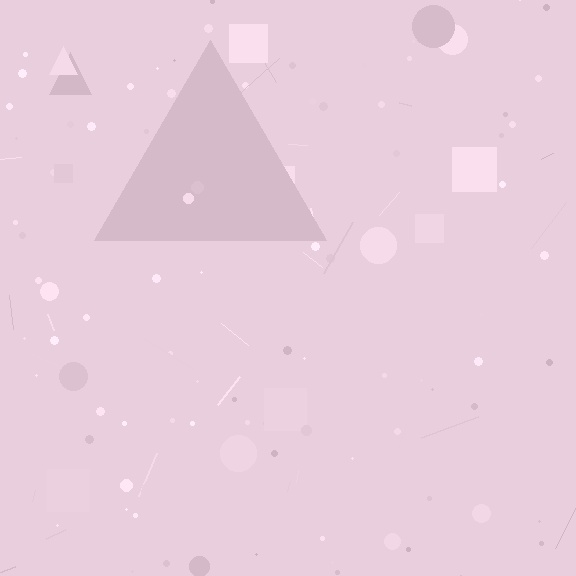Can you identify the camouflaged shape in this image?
The camouflaged shape is a triangle.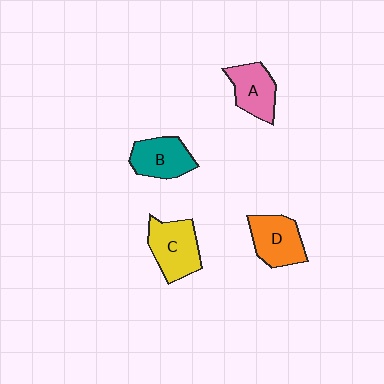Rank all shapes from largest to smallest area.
From largest to smallest: C (yellow), D (orange), B (teal), A (pink).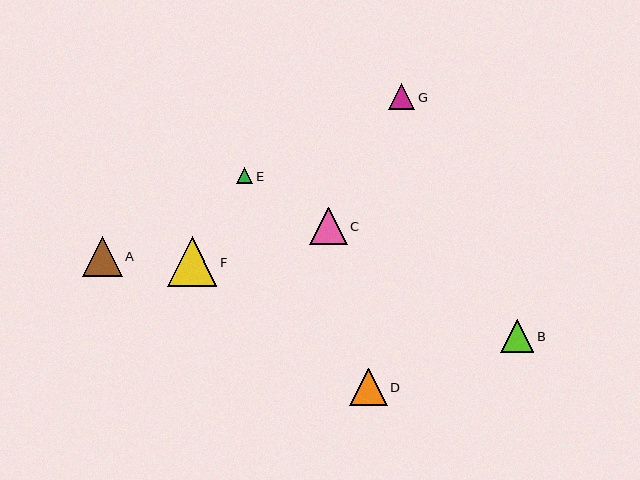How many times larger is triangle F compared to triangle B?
Triangle F is approximately 1.5 times the size of triangle B.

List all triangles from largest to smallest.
From largest to smallest: F, A, D, C, B, G, E.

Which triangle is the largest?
Triangle F is the largest with a size of approximately 49 pixels.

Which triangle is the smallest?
Triangle E is the smallest with a size of approximately 17 pixels.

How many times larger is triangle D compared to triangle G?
Triangle D is approximately 1.5 times the size of triangle G.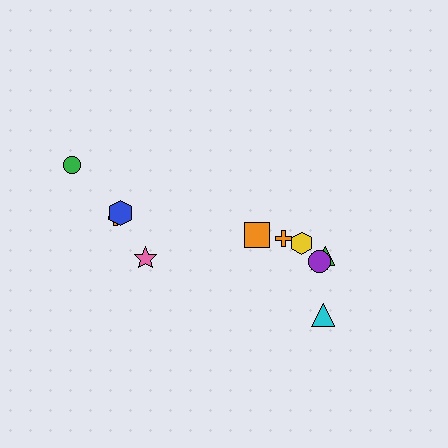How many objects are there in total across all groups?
There are 10 objects.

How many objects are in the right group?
There are 6 objects.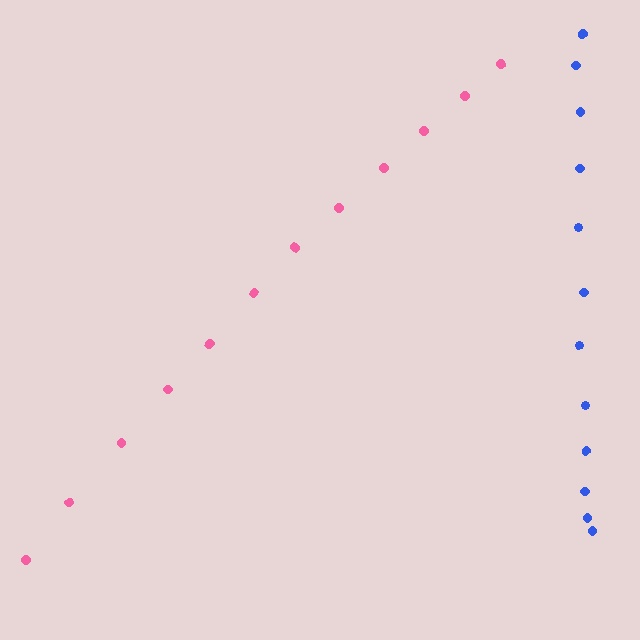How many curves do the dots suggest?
There are 2 distinct paths.